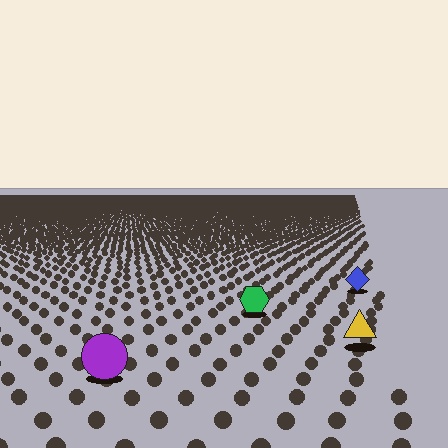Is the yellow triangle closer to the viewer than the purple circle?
No. The purple circle is closer — you can tell from the texture gradient: the ground texture is coarser near it.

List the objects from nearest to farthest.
From nearest to farthest: the purple circle, the yellow triangle, the green hexagon, the blue diamond.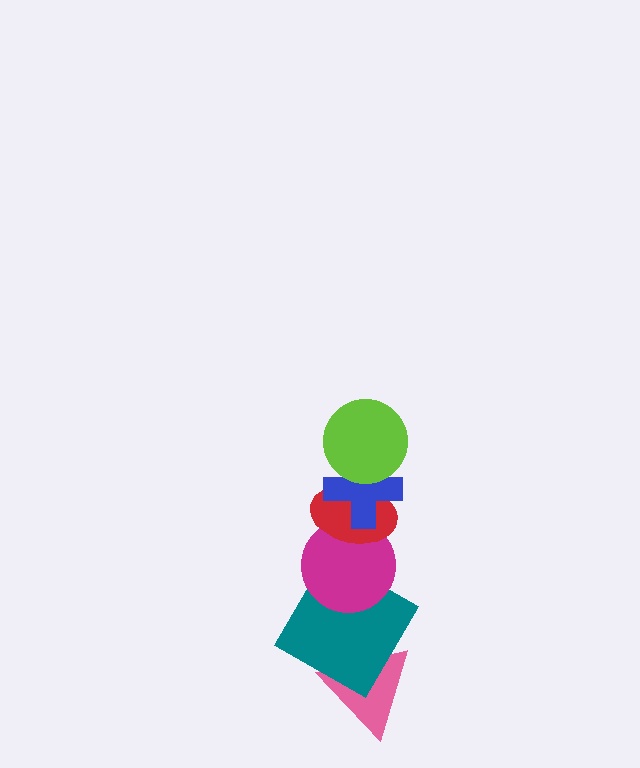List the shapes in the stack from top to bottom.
From top to bottom: the lime circle, the blue cross, the red ellipse, the magenta circle, the teal square, the pink triangle.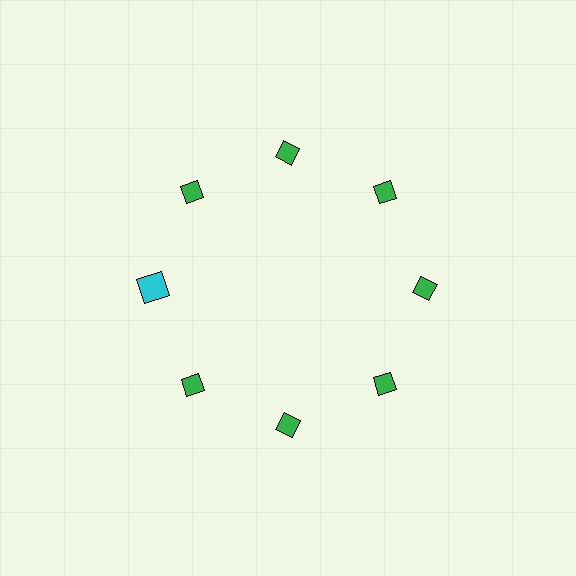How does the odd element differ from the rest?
It differs in both color (cyan instead of green) and shape (square instead of diamond).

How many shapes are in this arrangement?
There are 8 shapes arranged in a ring pattern.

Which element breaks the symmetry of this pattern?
The cyan square at roughly the 9 o'clock position breaks the symmetry. All other shapes are green diamonds.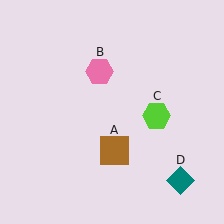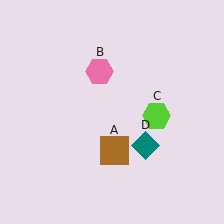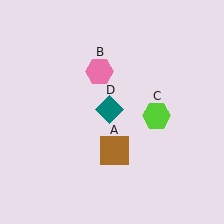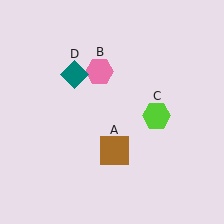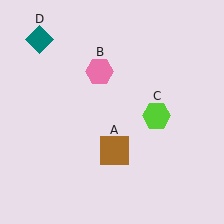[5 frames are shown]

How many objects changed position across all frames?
1 object changed position: teal diamond (object D).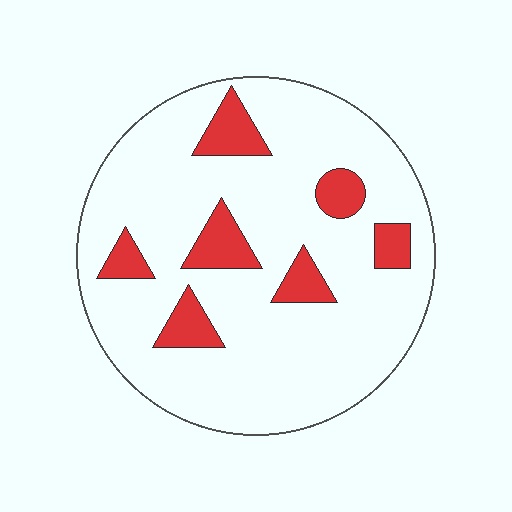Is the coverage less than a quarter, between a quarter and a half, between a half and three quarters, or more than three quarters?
Less than a quarter.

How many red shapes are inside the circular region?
7.